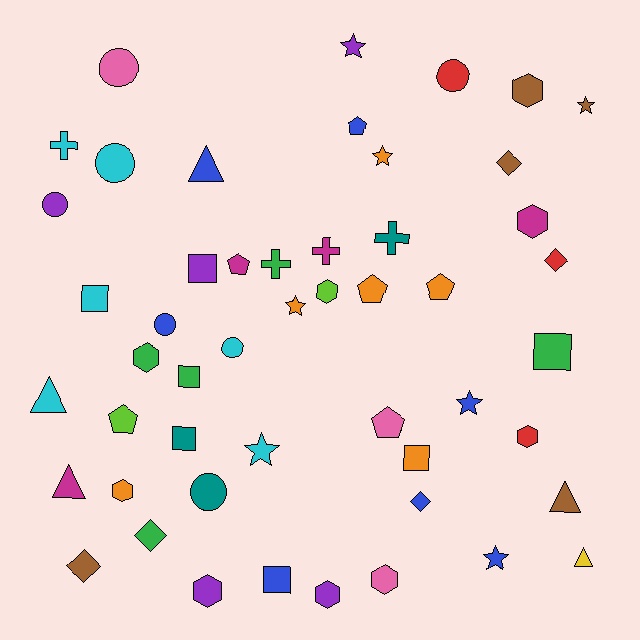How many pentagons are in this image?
There are 6 pentagons.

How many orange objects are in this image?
There are 6 orange objects.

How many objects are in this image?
There are 50 objects.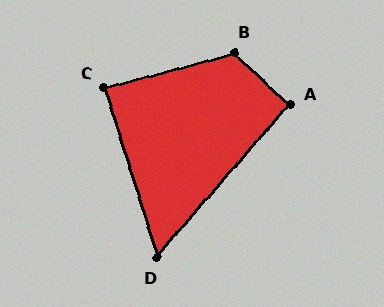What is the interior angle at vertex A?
Approximately 92 degrees (approximately right).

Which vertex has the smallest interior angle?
D, at approximately 59 degrees.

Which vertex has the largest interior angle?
B, at approximately 121 degrees.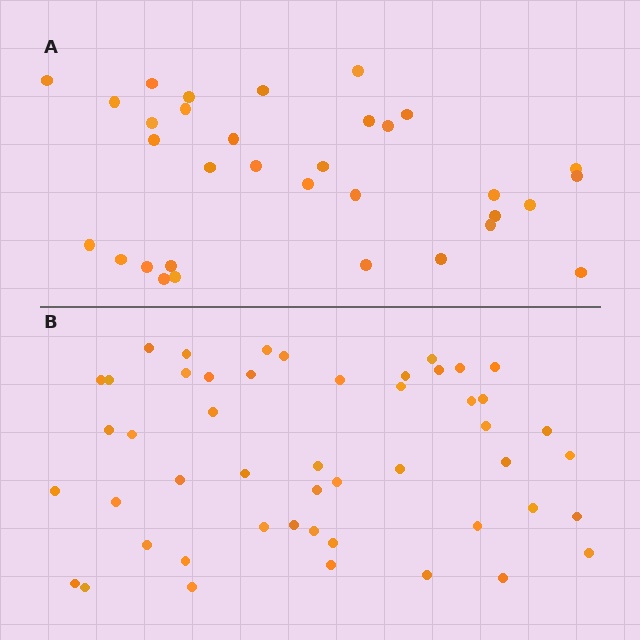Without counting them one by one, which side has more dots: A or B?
Region B (the bottom region) has more dots.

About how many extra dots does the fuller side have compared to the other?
Region B has approximately 15 more dots than region A.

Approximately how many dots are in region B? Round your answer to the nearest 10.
About 50 dots. (The exact count is 49, which rounds to 50.)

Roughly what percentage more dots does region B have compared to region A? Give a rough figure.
About 50% more.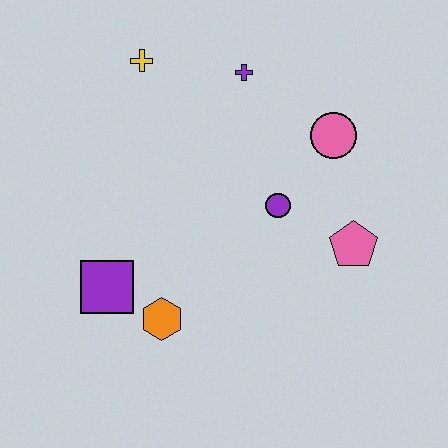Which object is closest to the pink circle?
The purple circle is closest to the pink circle.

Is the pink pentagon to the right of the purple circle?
Yes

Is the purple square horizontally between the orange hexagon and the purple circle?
No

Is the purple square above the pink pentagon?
No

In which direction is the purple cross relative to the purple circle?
The purple cross is above the purple circle.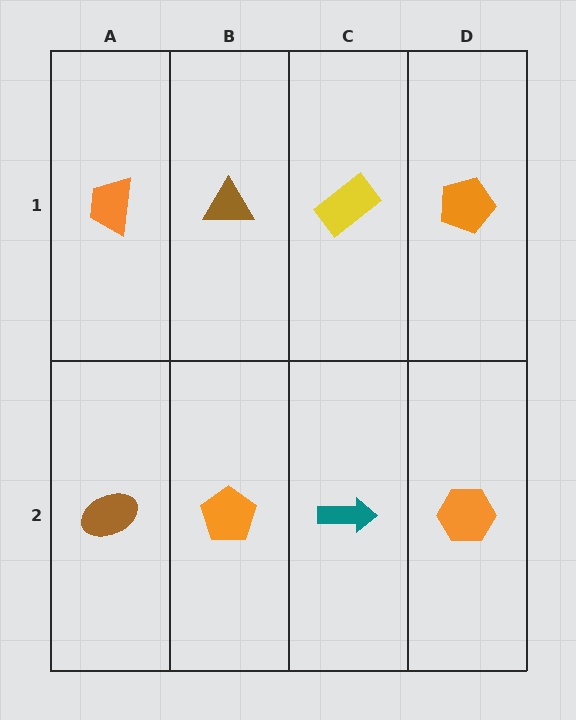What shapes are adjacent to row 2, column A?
An orange trapezoid (row 1, column A), an orange pentagon (row 2, column B).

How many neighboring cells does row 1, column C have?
3.